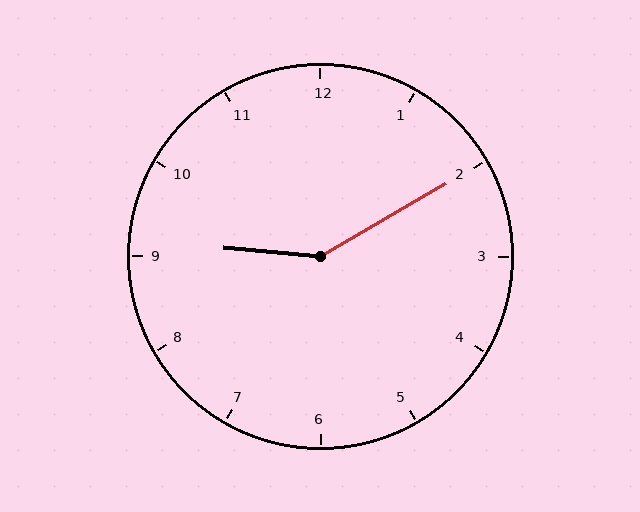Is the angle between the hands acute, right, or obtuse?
It is obtuse.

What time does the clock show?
9:10.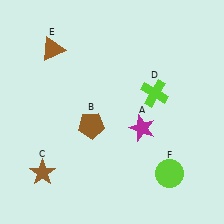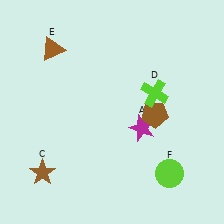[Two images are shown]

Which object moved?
The brown pentagon (B) moved right.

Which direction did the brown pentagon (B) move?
The brown pentagon (B) moved right.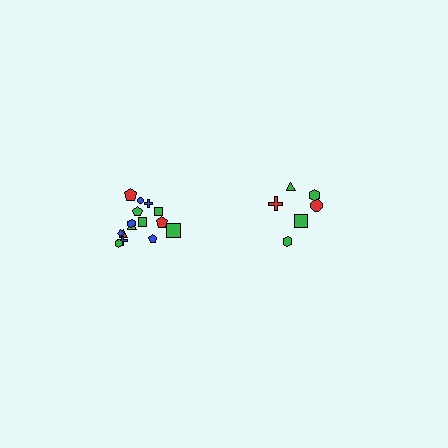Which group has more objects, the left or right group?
The left group.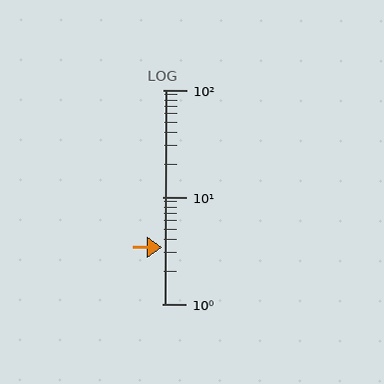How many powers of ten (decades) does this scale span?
The scale spans 2 decades, from 1 to 100.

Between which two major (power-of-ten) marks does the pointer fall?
The pointer is between 1 and 10.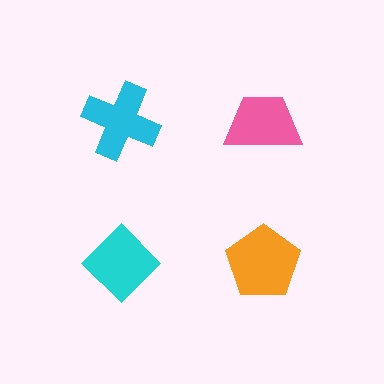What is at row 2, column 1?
A cyan diamond.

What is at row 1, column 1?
A cyan cross.